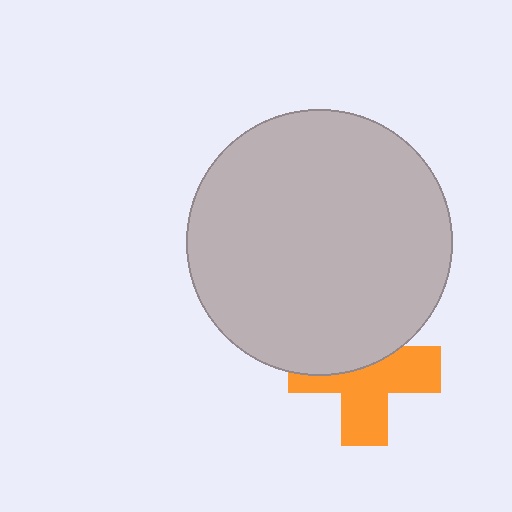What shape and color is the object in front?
The object in front is a light gray circle.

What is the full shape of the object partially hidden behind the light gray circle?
The partially hidden object is an orange cross.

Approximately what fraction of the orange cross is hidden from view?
Roughly 42% of the orange cross is hidden behind the light gray circle.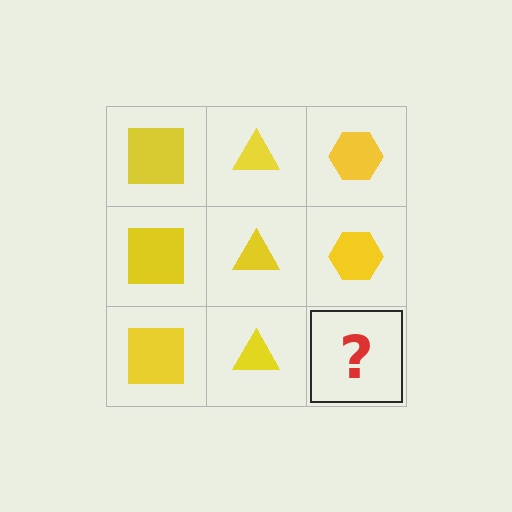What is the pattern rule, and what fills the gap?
The rule is that each column has a consistent shape. The gap should be filled with a yellow hexagon.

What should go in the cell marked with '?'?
The missing cell should contain a yellow hexagon.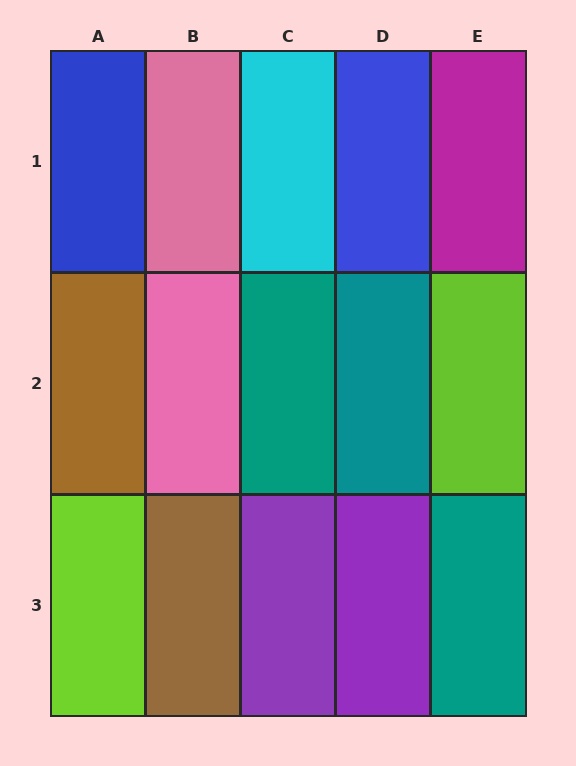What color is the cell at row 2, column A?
Brown.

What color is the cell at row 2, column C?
Teal.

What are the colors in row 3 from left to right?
Lime, brown, purple, purple, teal.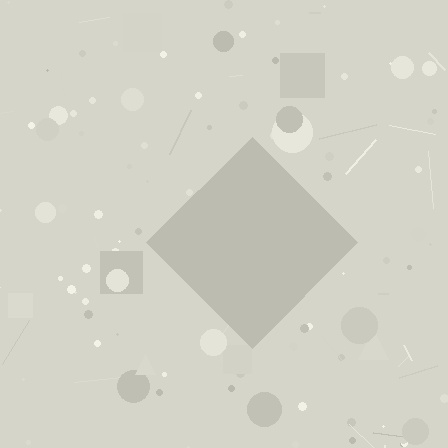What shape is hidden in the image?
A diamond is hidden in the image.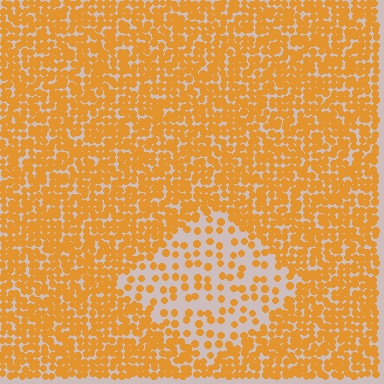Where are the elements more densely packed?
The elements are more densely packed outside the diamond boundary.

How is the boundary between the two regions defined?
The boundary is defined by a change in element density (approximately 2.7x ratio). All elements are the same color, size, and shape.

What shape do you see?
I see a diamond.